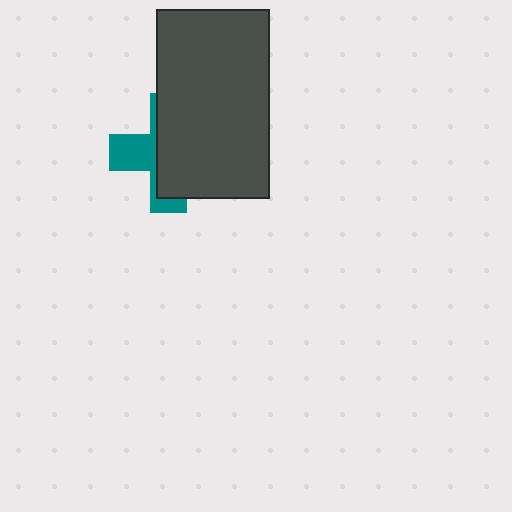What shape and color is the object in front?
The object in front is a dark gray rectangle.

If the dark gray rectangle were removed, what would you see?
You would see the complete teal cross.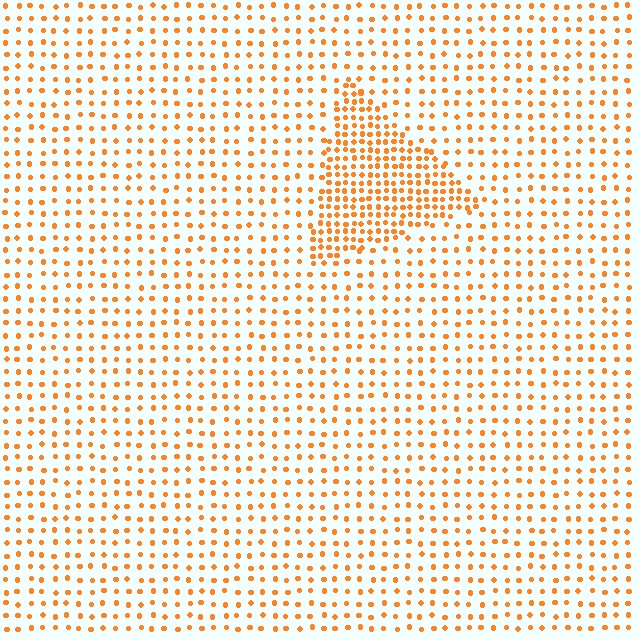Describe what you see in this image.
The image contains small orange elements arranged at two different densities. A triangle-shaped region is visible where the elements are more densely packed than the surrounding area.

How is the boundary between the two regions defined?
The boundary is defined by a change in element density (approximately 2.3x ratio). All elements are the same color, size, and shape.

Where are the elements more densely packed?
The elements are more densely packed inside the triangle boundary.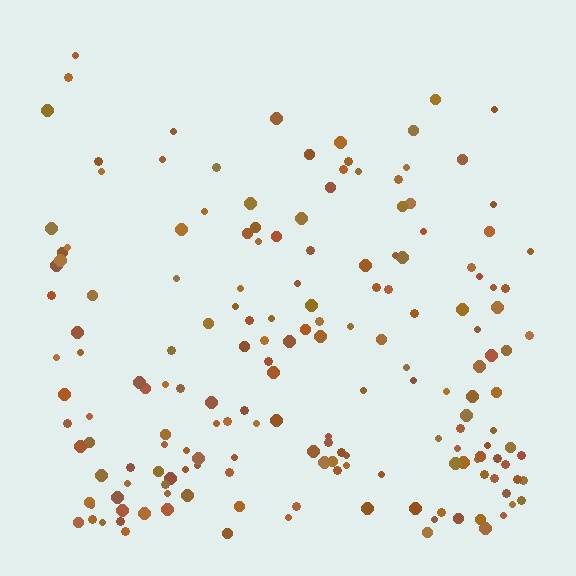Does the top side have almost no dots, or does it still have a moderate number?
Still a moderate number, just noticeably fewer than the bottom.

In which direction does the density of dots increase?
From top to bottom, with the bottom side densest.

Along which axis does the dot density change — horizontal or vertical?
Vertical.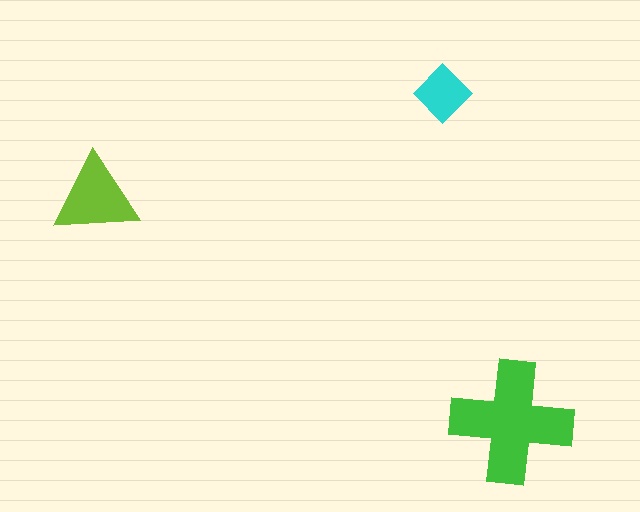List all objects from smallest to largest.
The cyan diamond, the lime triangle, the green cross.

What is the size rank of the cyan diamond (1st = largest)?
3rd.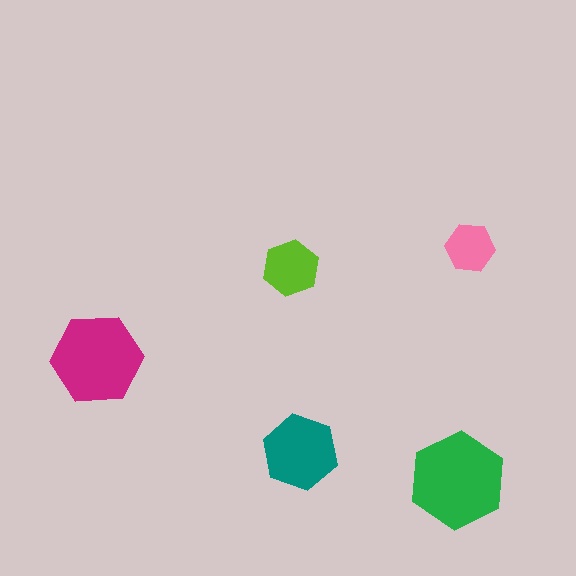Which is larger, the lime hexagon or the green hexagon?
The green one.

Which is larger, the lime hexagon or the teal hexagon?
The teal one.